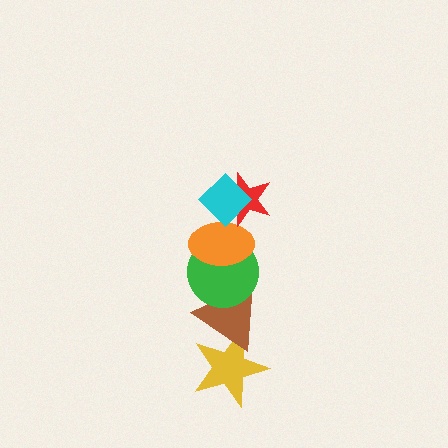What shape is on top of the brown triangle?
The green circle is on top of the brown triangle.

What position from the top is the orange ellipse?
The orange ellipse is 3rd from the top.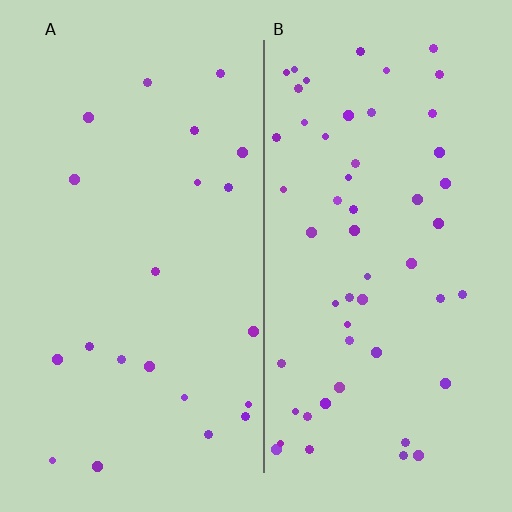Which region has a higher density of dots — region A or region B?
B (the right).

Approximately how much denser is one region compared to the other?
Approximately 2.5× — region B over region A.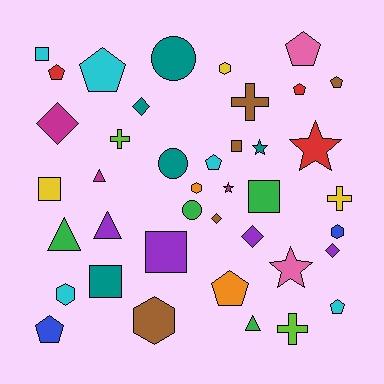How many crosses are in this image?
There are 4 crosses.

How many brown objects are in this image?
There are 5 brown objects.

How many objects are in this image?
There are 40 objects.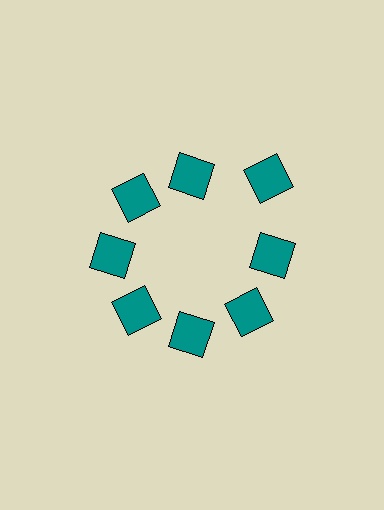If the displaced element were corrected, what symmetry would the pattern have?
It would have 8-fold rotational symmetry — the pattern would map onto itself every 45 degrees.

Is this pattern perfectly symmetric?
No. The 8 teal squares are arranged in a ring, but one element near the 2 o'clock position is pushed outward from the center, breaking the 8-fold rotational symmetry.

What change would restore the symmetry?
The symmetry would be restored by moving it inward, back onto the ring so that all 8 squares sit at equal angles and equal distance from the center.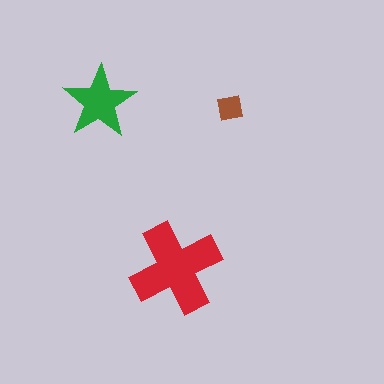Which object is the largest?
The red cross.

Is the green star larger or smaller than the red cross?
Smaller.